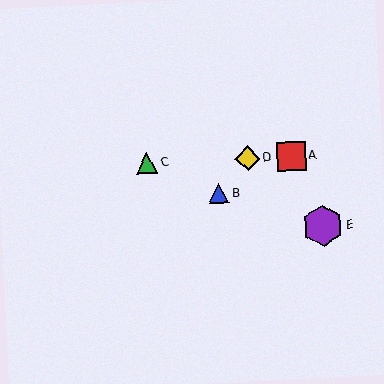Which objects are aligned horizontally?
Objects A, C, D are aligned horizontally.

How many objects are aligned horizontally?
3 objects (A, C, D) are aligned horizontally.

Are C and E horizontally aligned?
No, C is at y≈163 and E is at y≈226.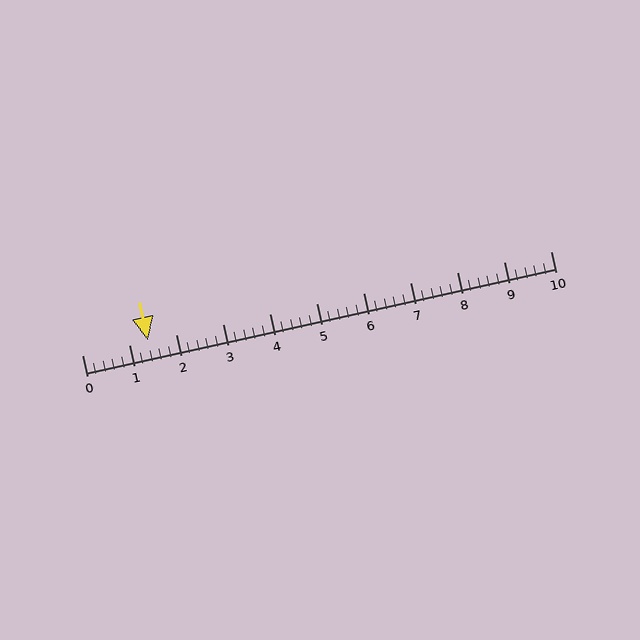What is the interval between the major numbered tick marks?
The major tick marks are spaced 1 units apart.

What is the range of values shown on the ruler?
The ruler shows values from 0 to 10.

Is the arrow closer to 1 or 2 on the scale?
The arrow is closer to 1.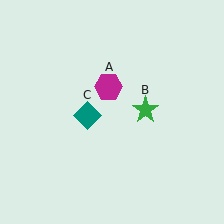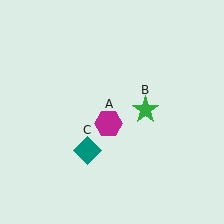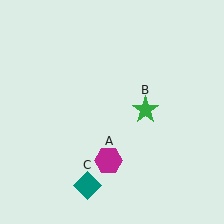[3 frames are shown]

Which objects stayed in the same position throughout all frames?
Green star (object B) remained stationary.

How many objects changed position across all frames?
2 objects changed position: magenta hexagon (object A), teal diamond (object C).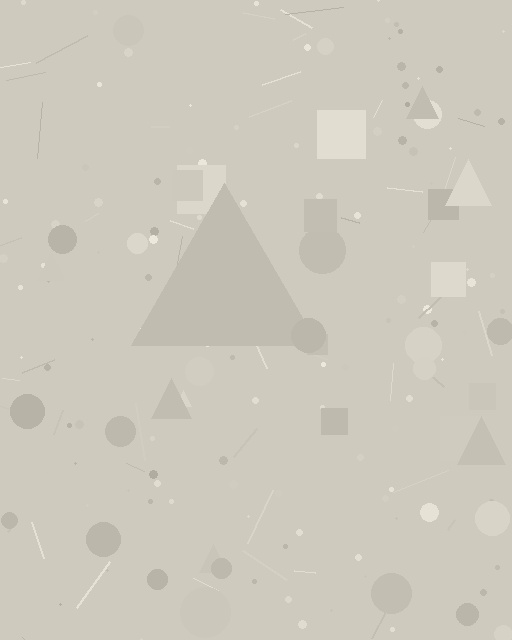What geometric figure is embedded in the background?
A triangle is embedded in the background.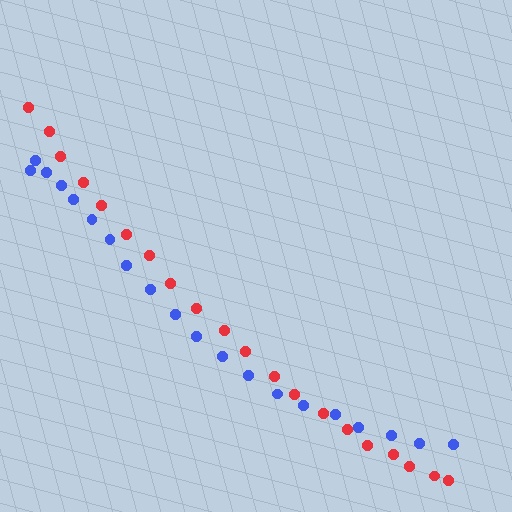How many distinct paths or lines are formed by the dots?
There are 2 distinct paths.